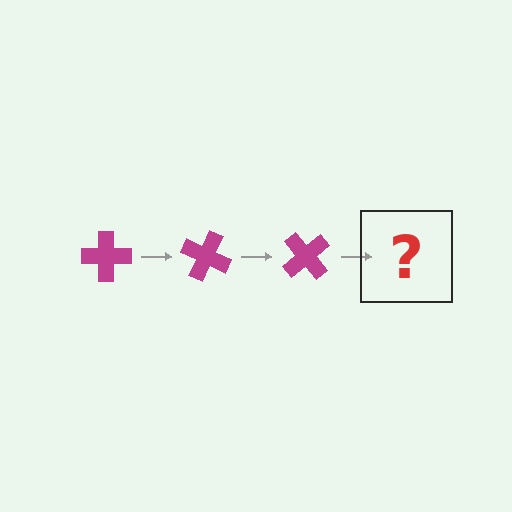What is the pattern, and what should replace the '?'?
The pattern is that the cross rotates 25 degrees each step. The '?' should be a magenta cross rotated 75 degrees.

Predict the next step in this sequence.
The next step is a magenta cross rotated 75 degrees.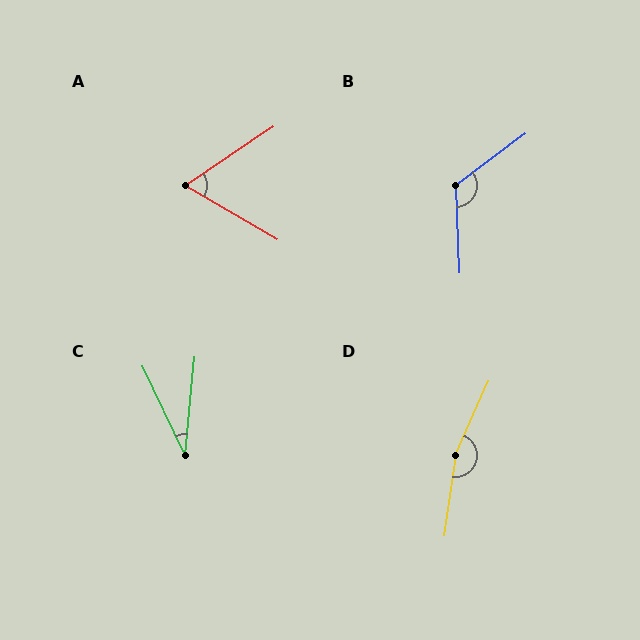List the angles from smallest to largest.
C (30°), A (64°), B (125°), D (163°).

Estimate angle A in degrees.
Approximately 64 degrees.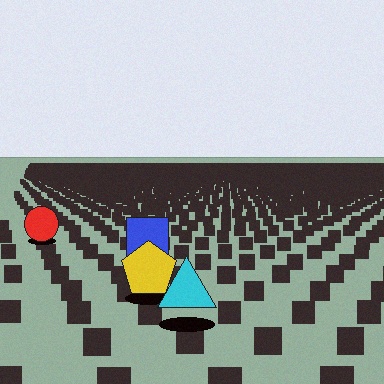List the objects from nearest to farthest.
From nearest to farthest: the cyan triangle, the yellow pentagon, the blue square, the red circle.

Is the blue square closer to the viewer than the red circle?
Yes. The blue square is closer — you can tell from the texture gradient: the ground texture is coarser near it.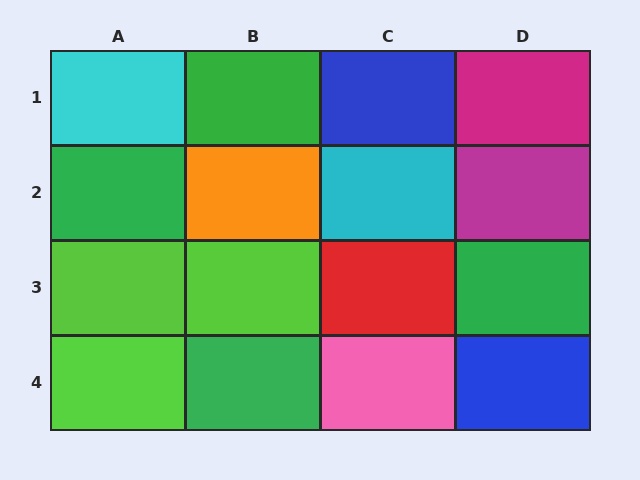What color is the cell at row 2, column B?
Orange.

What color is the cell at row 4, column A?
Lime.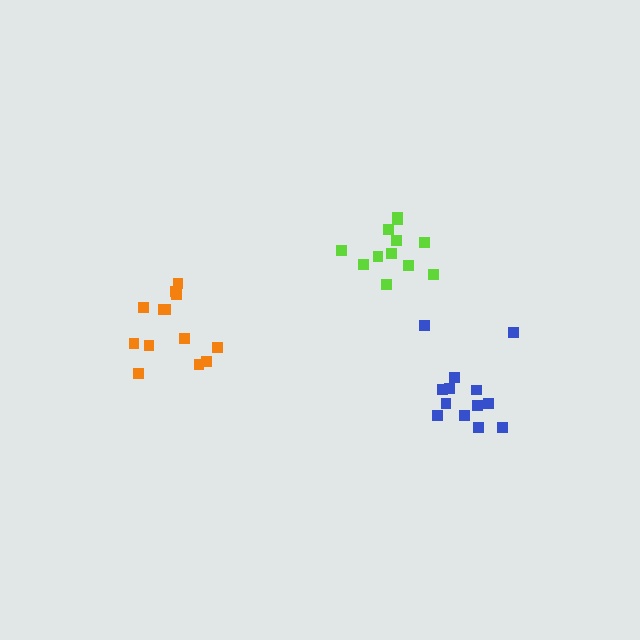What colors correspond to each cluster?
The clusters are colored: lime, orange, blue.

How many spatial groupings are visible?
There are 3 spatial groupings.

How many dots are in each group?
Group 1: 12 dots, Group 2: 13 dots, Group 3: 13 dots (38 total).